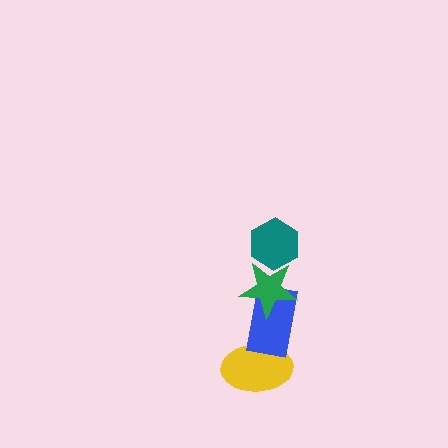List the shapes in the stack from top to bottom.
From top to bottom: the teal hexagon, the green star, the blue rectangle, the yellow ellipse.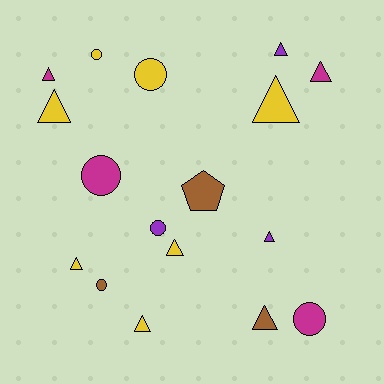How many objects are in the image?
There are 17 objects.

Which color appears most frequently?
Yellow, with 7 objects.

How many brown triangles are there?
There is 1 brown triangle.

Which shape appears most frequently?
Triangle, with 10 objects.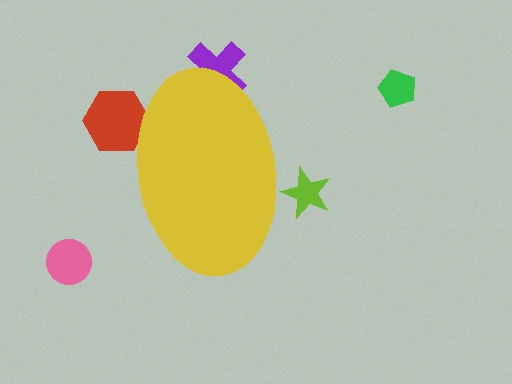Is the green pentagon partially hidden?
No, the green pentagon is fully visible.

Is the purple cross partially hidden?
Yes, the purple cross is partially hidden behind the yellow ellipse.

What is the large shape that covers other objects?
A yellow ellipse.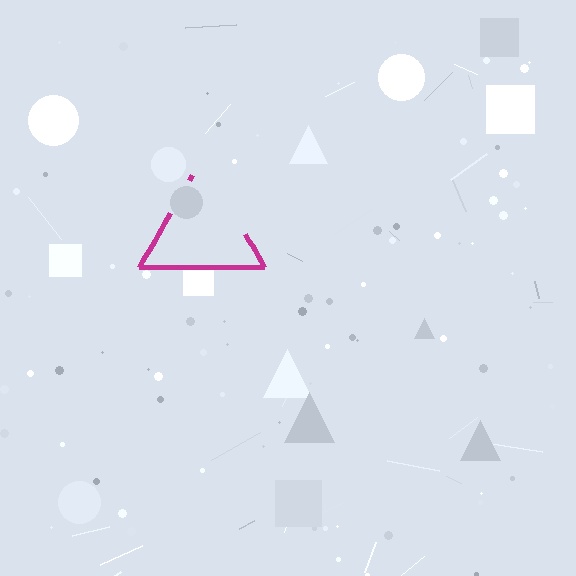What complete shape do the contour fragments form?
The contour fragments form a triangle.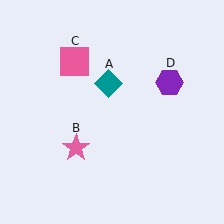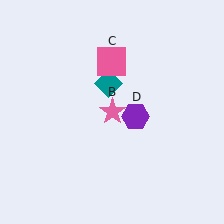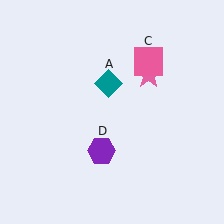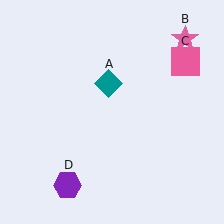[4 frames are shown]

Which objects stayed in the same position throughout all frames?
Teal diamond (object A) remained stationary.